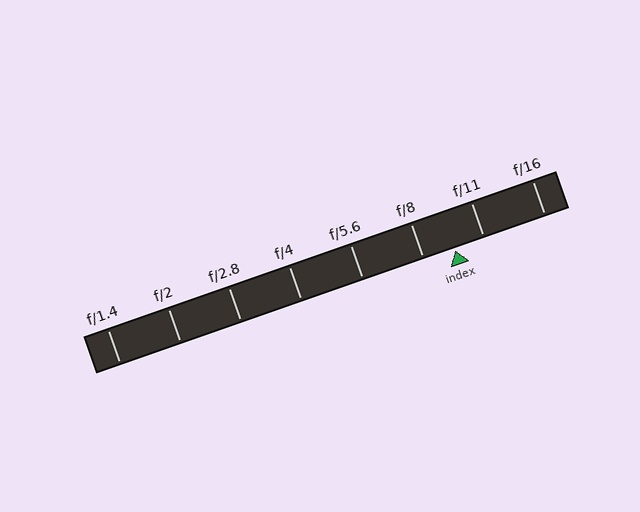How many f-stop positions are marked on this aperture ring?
There are 8 f-stop positions marked.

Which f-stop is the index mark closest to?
The index mark is closest to f/11.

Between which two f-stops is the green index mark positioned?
The index mark is between f/8 and f/11.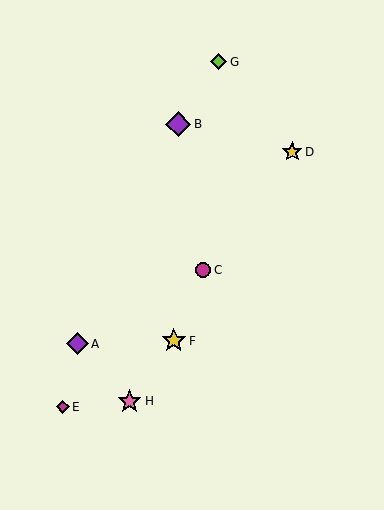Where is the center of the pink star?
The center of the pink star is at (130, 401).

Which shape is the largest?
The purple diamond (labeled B) is the largest.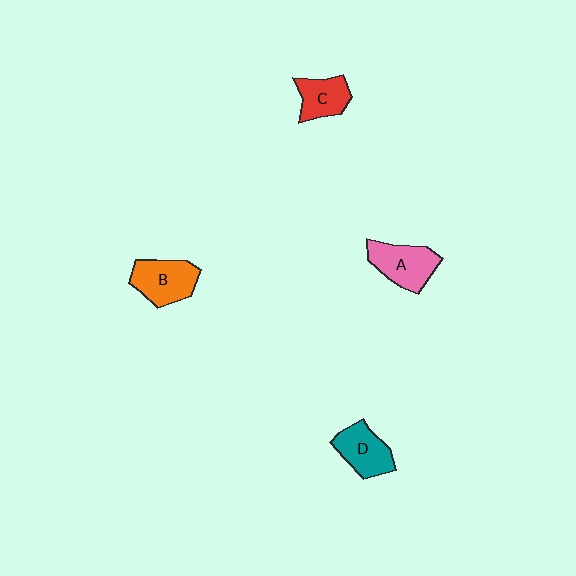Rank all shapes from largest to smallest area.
From largest to smallest: A (pink), B (orange), D (teal), C (red).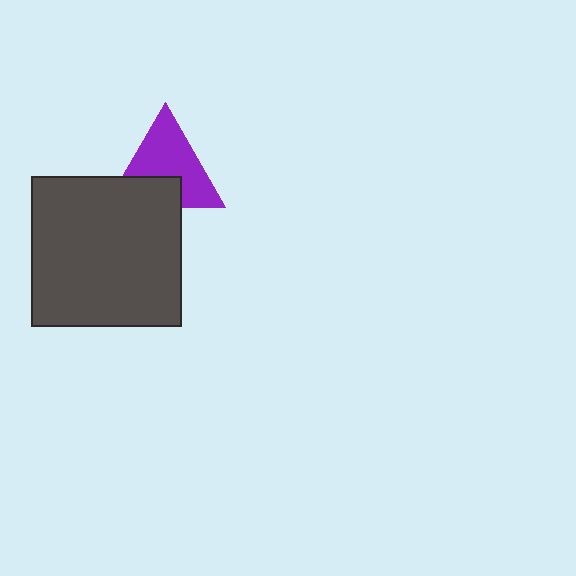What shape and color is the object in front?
The object in front is a dark gray square.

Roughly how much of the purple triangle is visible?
Most of it is visible (roughly 66%).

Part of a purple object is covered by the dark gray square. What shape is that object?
It is a triangle.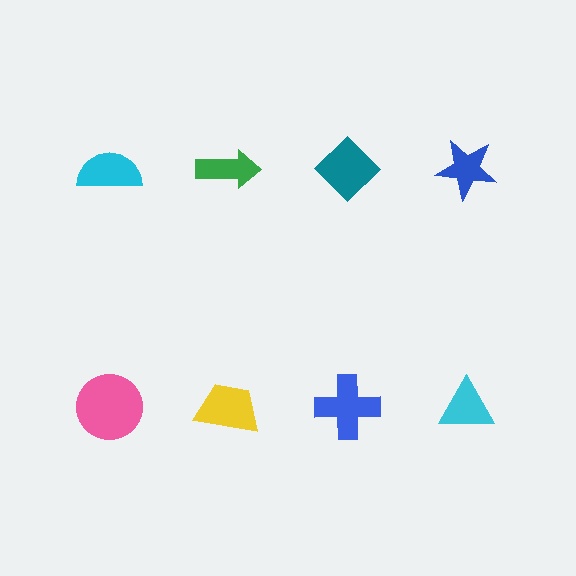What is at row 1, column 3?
A teal diamond.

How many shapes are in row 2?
4 shapes.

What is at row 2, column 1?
A pink circle.